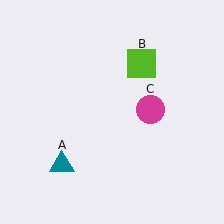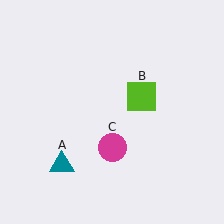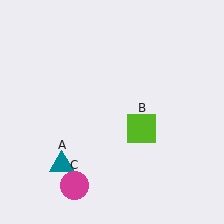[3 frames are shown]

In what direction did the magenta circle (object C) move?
The magenta circle (object C) moved down and to the left.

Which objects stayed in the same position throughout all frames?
Teal triangle (object A) remained stationary.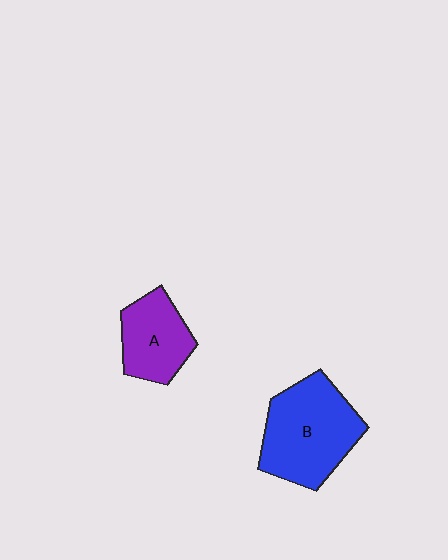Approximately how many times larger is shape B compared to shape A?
Approximately 1.6 times.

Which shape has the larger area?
Shape B (blue).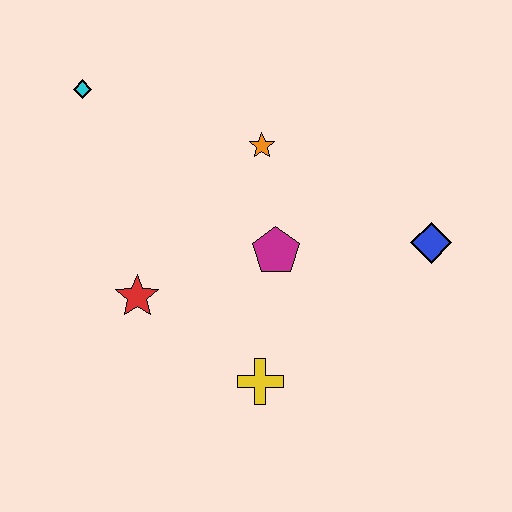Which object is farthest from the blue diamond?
The cyan diamond is farthest from the blue diamond.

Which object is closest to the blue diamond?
The magenta pentagon is closest to the blue diamond.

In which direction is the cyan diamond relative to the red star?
The cyan diamond is above the red star.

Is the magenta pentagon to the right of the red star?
Yes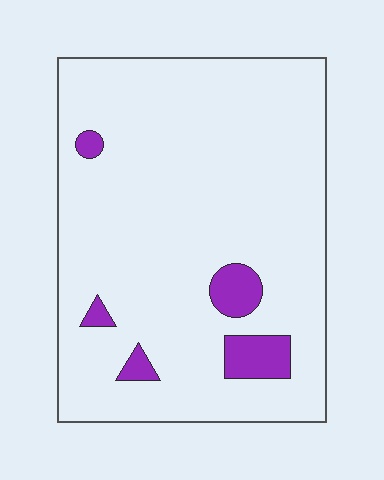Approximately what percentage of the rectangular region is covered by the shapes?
Approximately 10%.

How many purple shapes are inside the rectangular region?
5.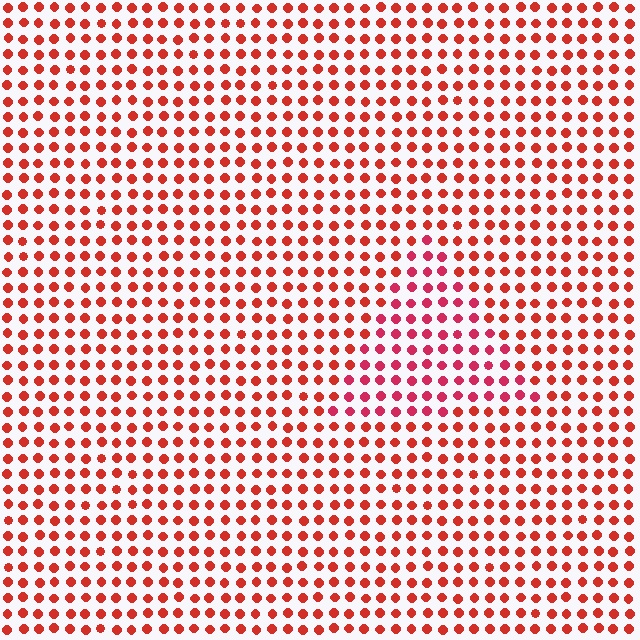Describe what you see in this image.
The image is filled with small red elements in a uniform arrangement. A triangle-shaped region is visible where the elements are tinted to a slightly different hue, forming a subtle color boundary.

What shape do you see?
I see a triangle.